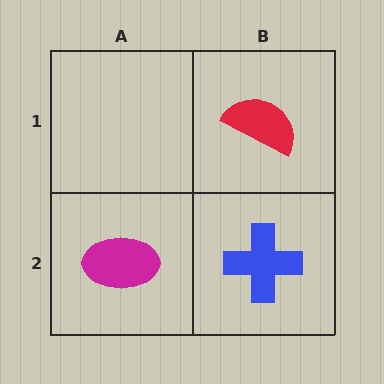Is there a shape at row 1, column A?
No, that cell is empty.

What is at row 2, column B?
A blue cross.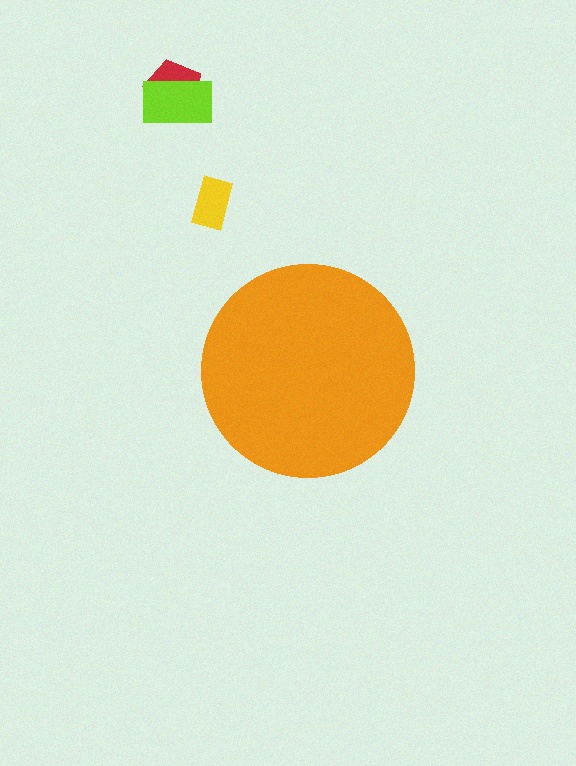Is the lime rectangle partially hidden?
No, the lime rectangle is fully visible.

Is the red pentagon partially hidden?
No, the red pentagon is fully visible.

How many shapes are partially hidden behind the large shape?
0 shapes are partially hidden.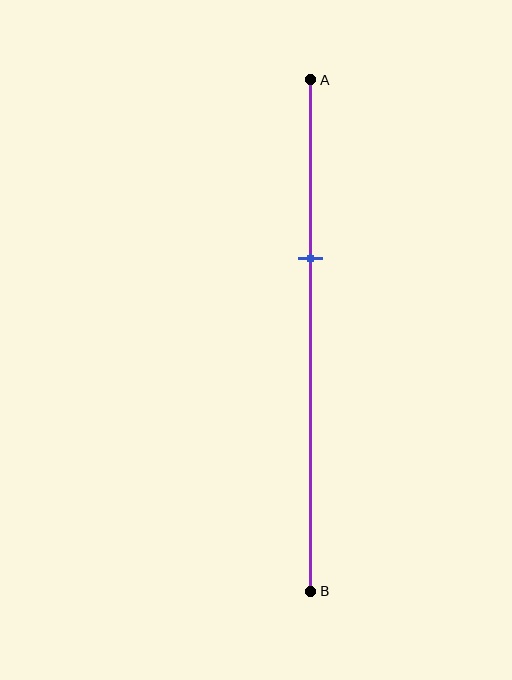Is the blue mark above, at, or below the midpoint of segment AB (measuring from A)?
The blue mark is above the midpoint of segment AB.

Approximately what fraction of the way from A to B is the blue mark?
The blue mark is approximately 35% of the way from A to B.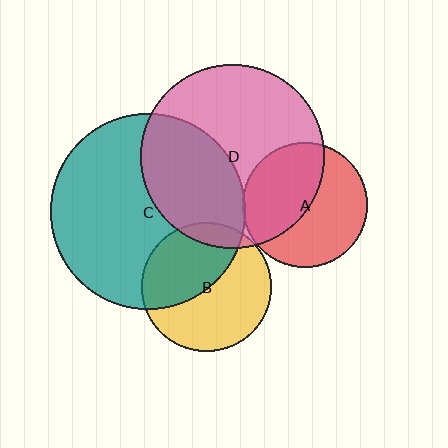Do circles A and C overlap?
Yes.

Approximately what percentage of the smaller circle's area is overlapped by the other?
Approximately 5%.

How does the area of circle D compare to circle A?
Approximately 2.2 times.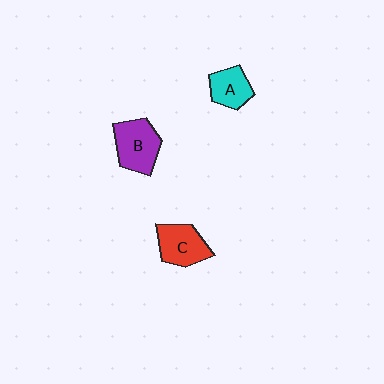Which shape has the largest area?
Shape B (purple).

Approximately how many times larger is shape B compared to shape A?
Approximately 1.5 times.